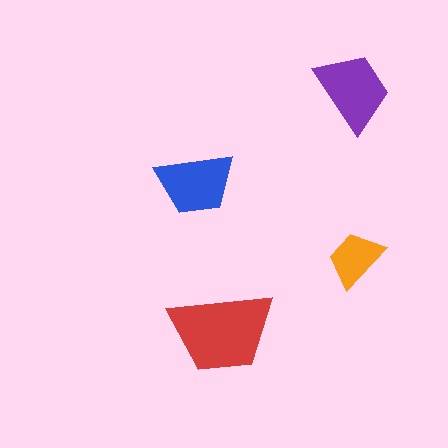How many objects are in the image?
There are 4 objects in the image.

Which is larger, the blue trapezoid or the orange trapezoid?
The blue one.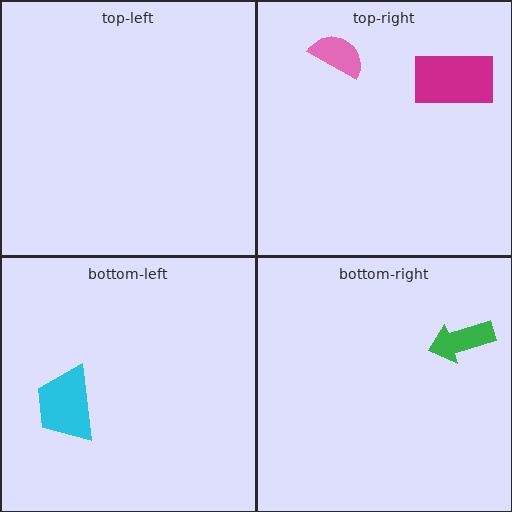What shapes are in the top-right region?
The magenta rectangle, the pink semicircle.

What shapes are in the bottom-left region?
The cyan trapezoid.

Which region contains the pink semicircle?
The top-right region.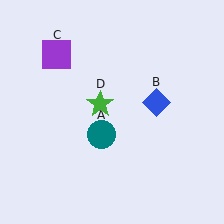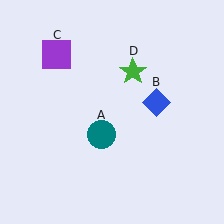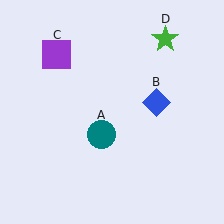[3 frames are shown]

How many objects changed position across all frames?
1 object changed position: green star (object D).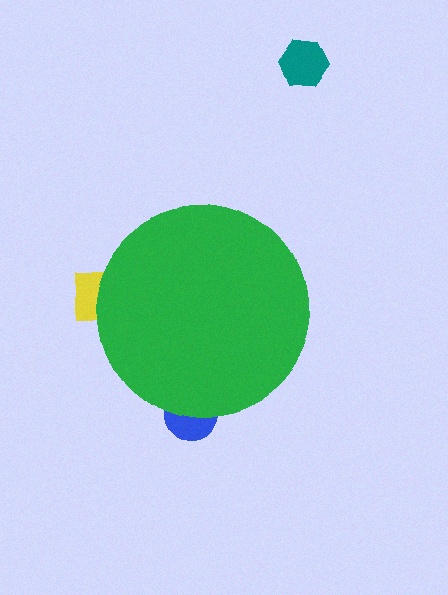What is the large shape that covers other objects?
A green circle.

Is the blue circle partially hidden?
Yes, the blue circle is partially hidden behind the green circle.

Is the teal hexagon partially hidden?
No, the teal hexagon is fully visible.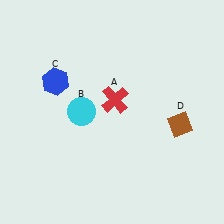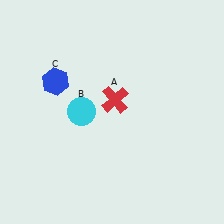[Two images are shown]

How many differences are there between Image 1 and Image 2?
There is 1 difference between the two images.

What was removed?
The brown diamond (D) was removed in Image 2.